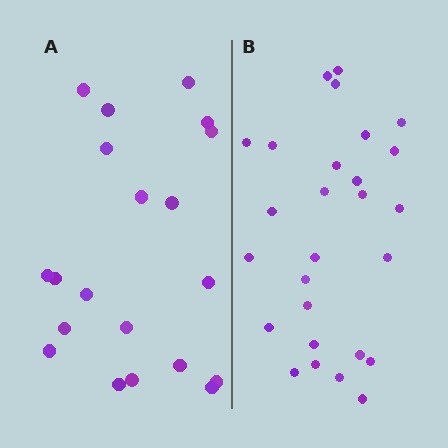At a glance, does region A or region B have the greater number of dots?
Region B (the right region) has more dots.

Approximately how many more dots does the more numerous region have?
Region B has roughly 8 or so more dots than region A.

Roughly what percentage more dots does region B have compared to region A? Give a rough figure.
About 35% more.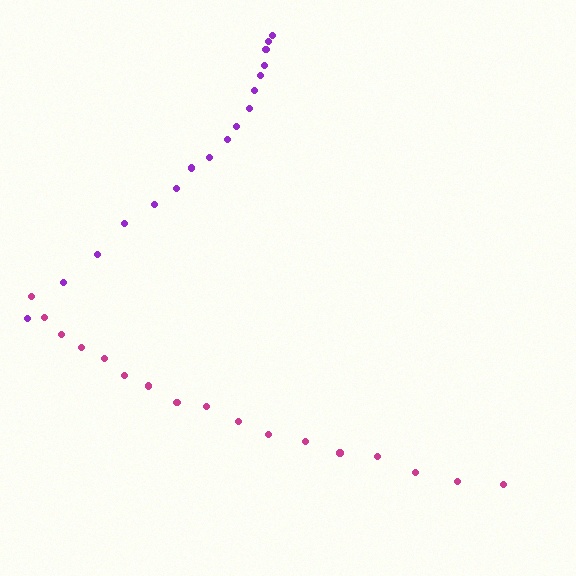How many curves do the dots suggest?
There are 2 distinct paths.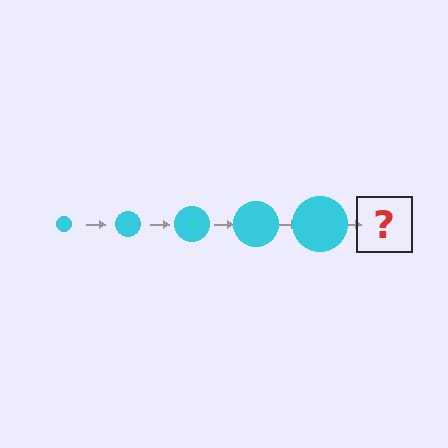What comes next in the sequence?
The next element should be a cyan circle, larger than the previous one.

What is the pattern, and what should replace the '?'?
The pattern is that the circle gets progressively larger each step. The '?' should be a cyan circle, larger than the previous one.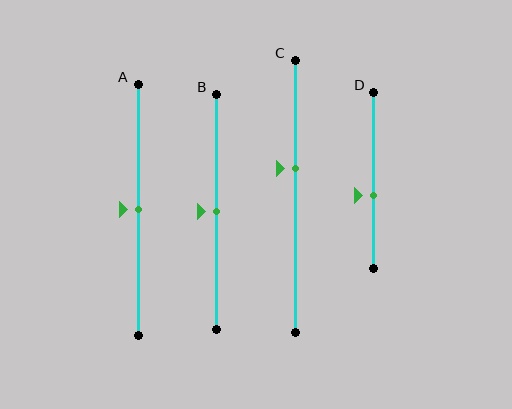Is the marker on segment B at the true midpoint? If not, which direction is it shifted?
Yes, the marker on segment B is at the true midpoint.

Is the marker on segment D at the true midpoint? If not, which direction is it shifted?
No, the marker on segment D is shifted downward by about 9% of the segment length.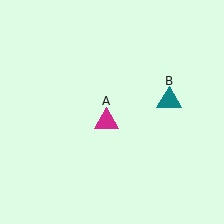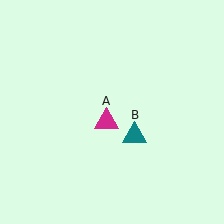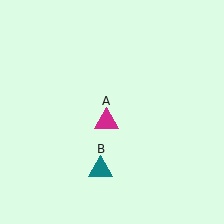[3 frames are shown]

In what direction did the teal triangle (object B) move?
The teal triangle (object B) moved down and to the left.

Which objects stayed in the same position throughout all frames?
Magenta triangle (object A) remained stationary.